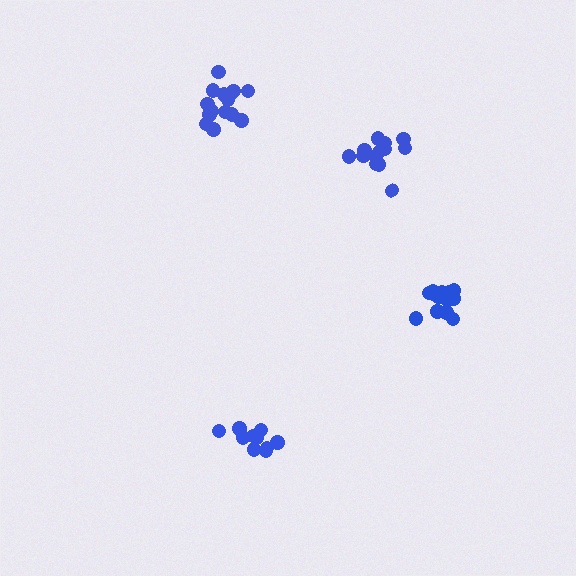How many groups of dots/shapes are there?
There are 4 groups.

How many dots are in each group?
Group 1: 15 dots, Group 2: 14 dots, Group 3: 15 dots, Group 4: 10 dots (54 total).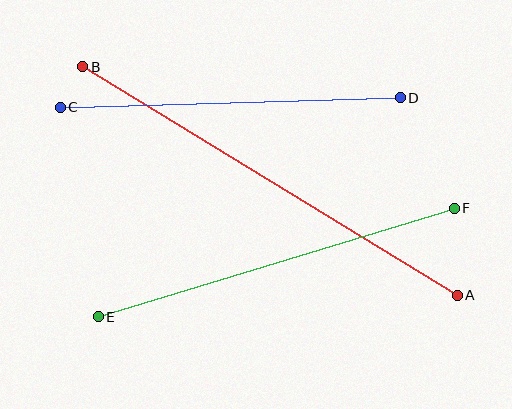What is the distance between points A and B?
The distance is approximately 439 pixels.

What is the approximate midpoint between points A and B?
The midpoint is at approximately (270, 181) pixels.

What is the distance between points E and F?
The distance is approximately 372 pixels.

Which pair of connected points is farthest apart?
Points A and B are farthest apart.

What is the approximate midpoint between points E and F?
The midpoint is at approximately (276, 263) pixels.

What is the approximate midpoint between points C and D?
The midpoint is at approximately (230, 102) pixels.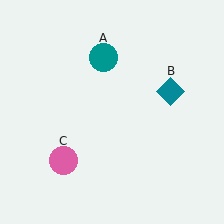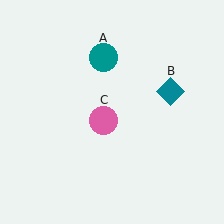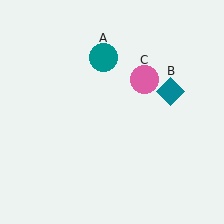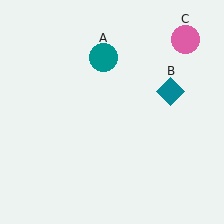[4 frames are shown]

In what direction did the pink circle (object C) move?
The pink circle (object C) moved up and to the right.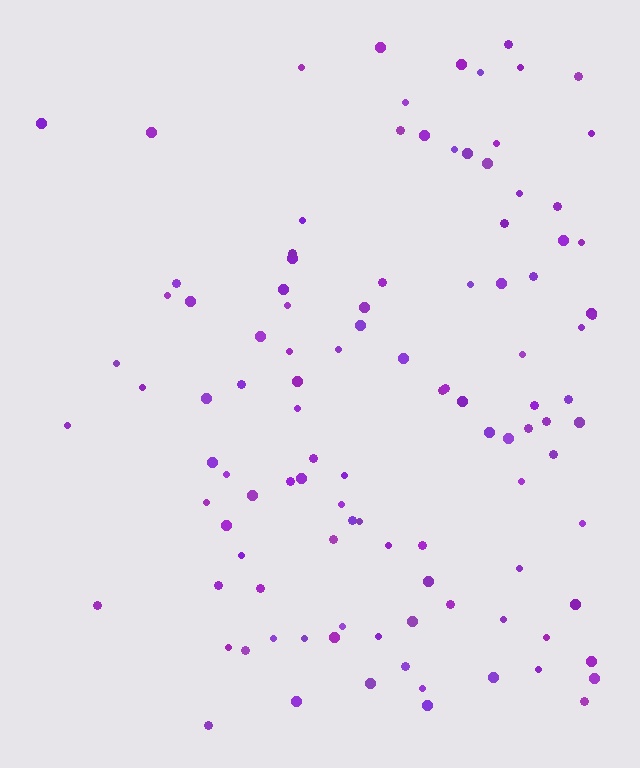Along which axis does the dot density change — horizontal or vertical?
Horizontal.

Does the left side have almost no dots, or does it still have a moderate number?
Still a moderate number, just noticeably fewer than the right.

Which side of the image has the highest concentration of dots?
The right.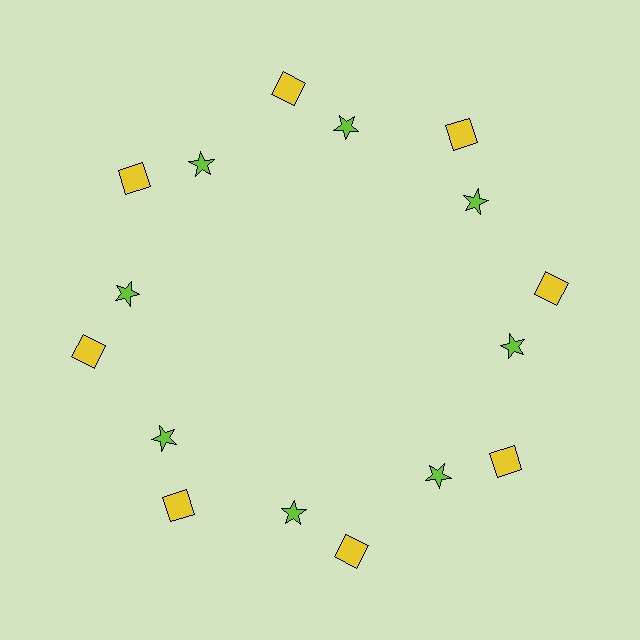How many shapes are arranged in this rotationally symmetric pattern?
There are 16 shapes, arranged in 8 groups of 2.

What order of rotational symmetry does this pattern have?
This pattern has 8-fold rotational symmetry.